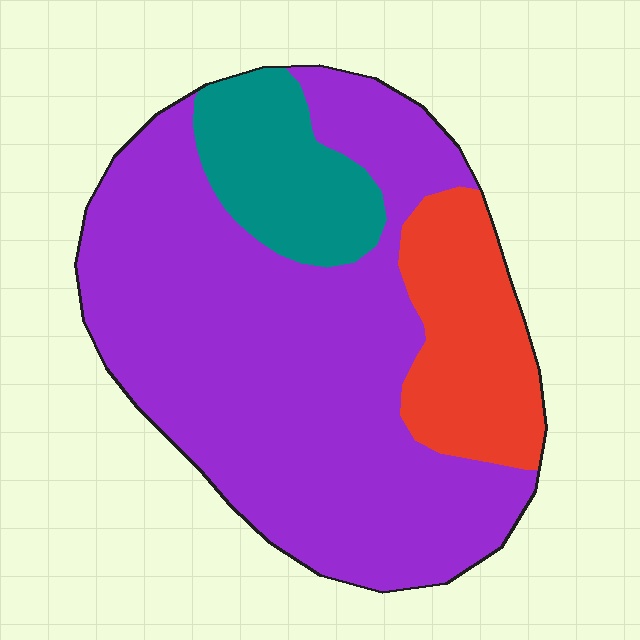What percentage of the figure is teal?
Teal takes up less than a quarter of the figure.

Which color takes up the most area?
Purple, at roughly 70%.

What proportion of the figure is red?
Red takes up about one sixth (1/6) of the figure.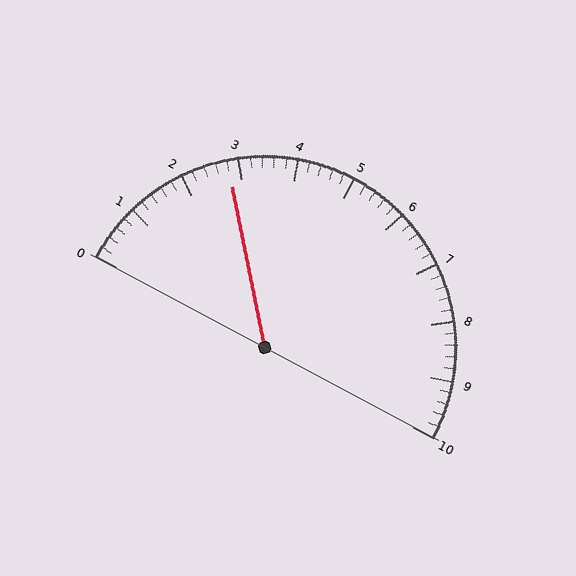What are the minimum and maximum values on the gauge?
The gauge ranges from 0 to 10.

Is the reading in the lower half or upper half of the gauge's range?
The reading is in the lower half of the range (0 to 10).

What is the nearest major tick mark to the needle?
The nearest major tick mark is 3.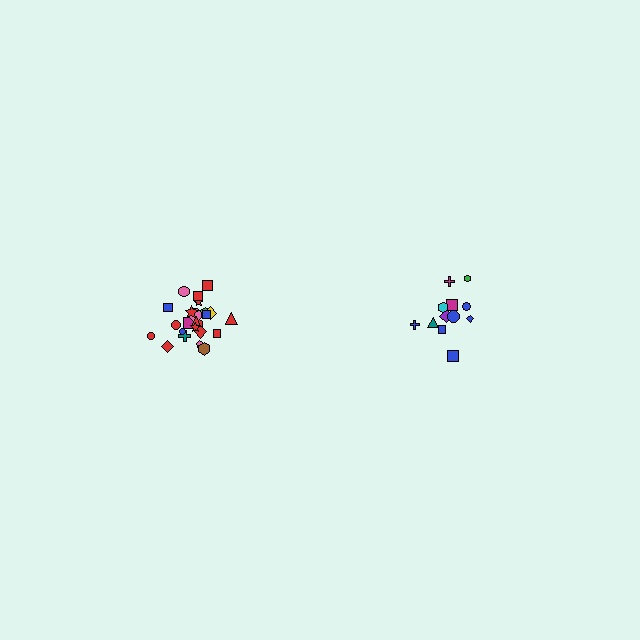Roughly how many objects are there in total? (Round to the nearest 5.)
Roughly 35 objects in total.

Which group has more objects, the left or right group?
The left group.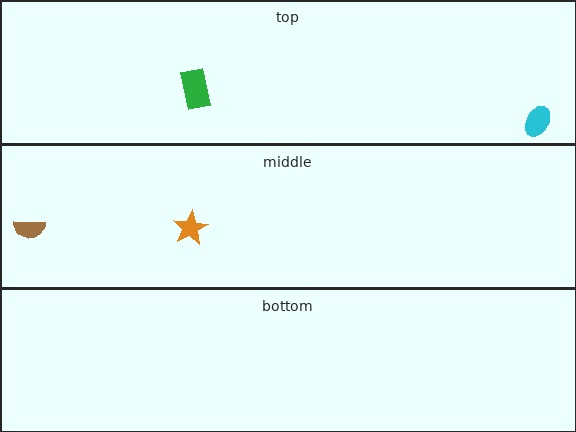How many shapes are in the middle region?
2.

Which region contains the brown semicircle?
The middle region.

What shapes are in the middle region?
The brown semicircle, the orange star.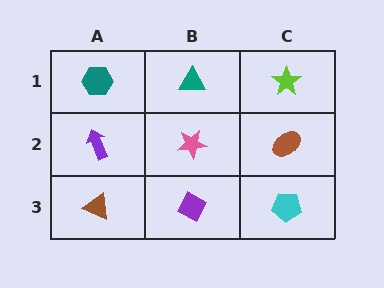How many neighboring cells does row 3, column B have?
3.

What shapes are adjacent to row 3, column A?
A purple arrow (row 2, column A), a purple diamond (row 3, column B).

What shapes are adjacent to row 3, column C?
A brown ellipse (row 2, column C), a purple diamond (row 3, column B).